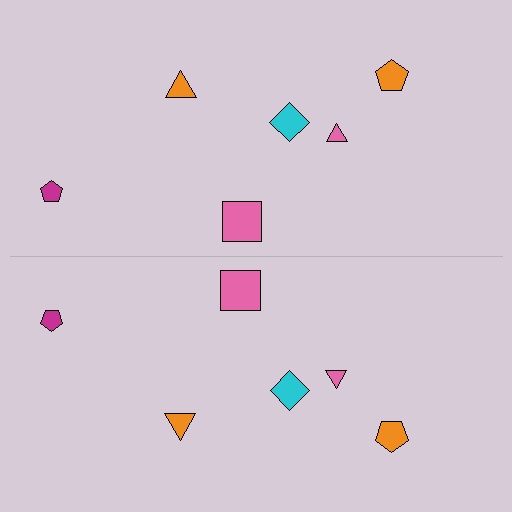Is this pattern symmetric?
Yes, this pattern has bilateral (reflection) symmetry.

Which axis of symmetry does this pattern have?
The pattern has a horizontal axis of symmetry running through the center of the image.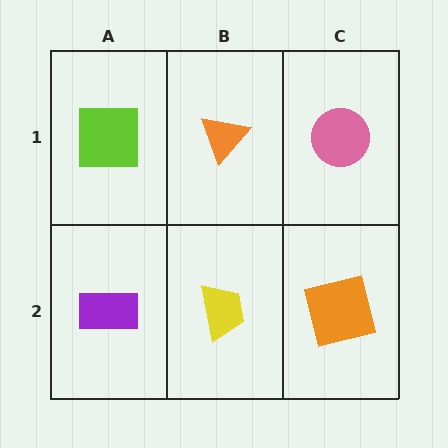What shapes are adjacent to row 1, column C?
An orange square (row 2, column C), an orange triangle (row 1, column B).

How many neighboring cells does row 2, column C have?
2.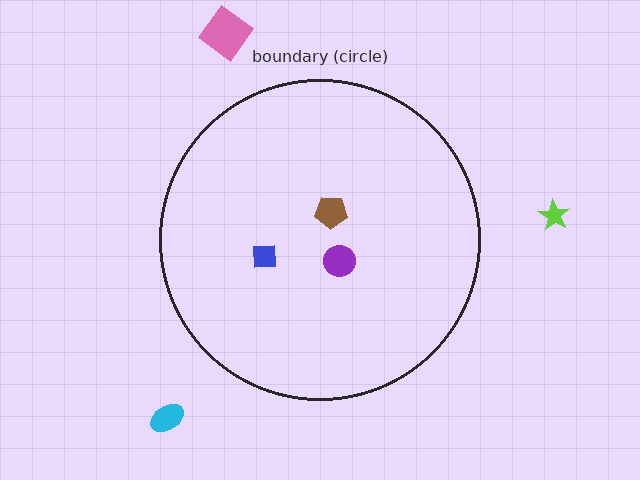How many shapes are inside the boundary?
3 inside, 3 outside.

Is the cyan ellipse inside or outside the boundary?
Outside.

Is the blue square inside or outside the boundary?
Inside.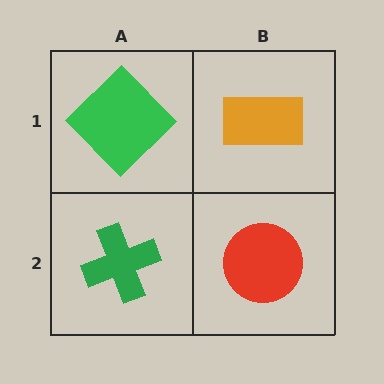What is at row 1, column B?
An orange rectangle.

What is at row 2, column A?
A green cross.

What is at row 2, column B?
A red circle.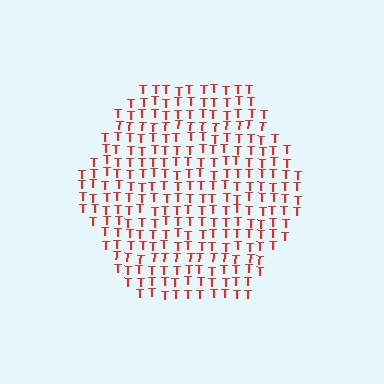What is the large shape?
The large shape is a hexagon.